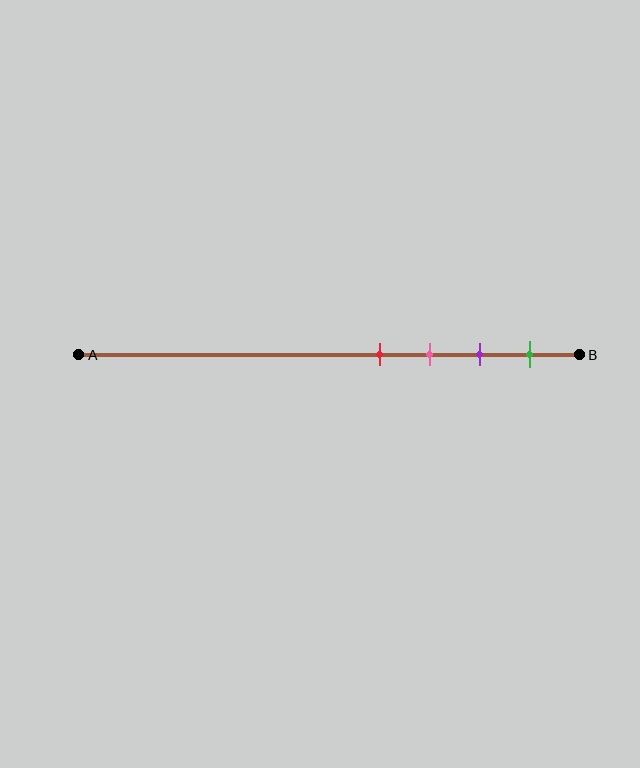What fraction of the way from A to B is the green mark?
The green mark is approximately 90% (0.9) of the way from A to B.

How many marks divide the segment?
There are 4 marks dividing the segment.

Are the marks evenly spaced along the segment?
Yes, the marks are approximately evenly spaced.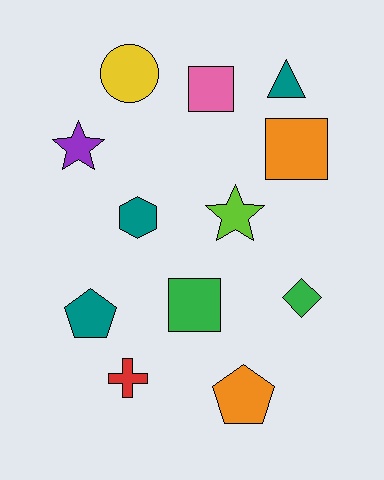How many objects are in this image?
There are 12 objects.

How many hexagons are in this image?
There is 1 hexagon.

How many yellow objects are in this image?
There is 1 yellow object.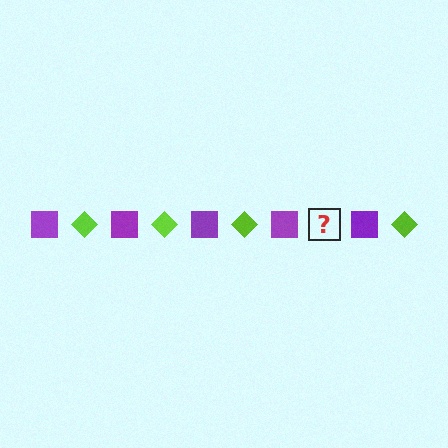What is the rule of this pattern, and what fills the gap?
The rule is that the pattern alternates between purple square and lime diamond. The gap should be filled with a lime diamond.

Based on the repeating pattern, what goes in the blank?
The blank should be a lime diamond.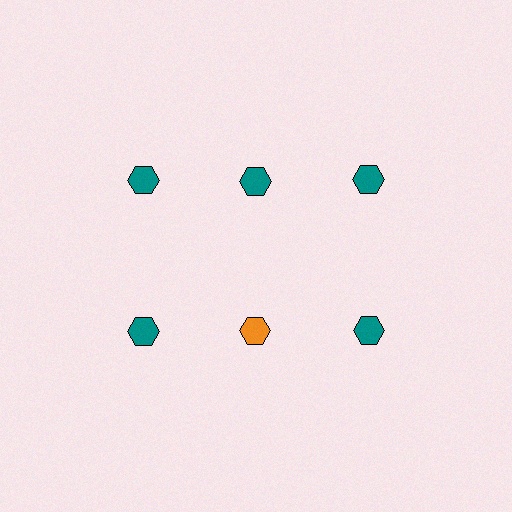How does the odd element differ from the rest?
It has a different color: orange instead of teal.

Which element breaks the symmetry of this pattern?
The orange hexagon in the second row, second from left column breaks the symmetry. All other shapes are teal hexagons.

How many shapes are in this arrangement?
There are 6 shapes arranged in a grid pattern.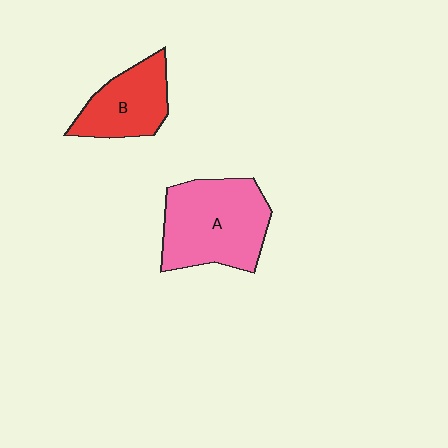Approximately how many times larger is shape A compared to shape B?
Approximately 1.6 times.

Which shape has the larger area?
Shape A (pink).